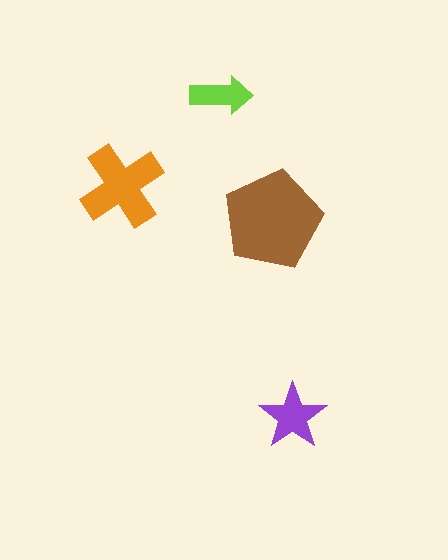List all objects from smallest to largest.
The lime arrow, the purple star, the orange cross, the brown pentagon.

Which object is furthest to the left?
The orange cross is leftmost.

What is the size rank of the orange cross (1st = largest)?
2nd.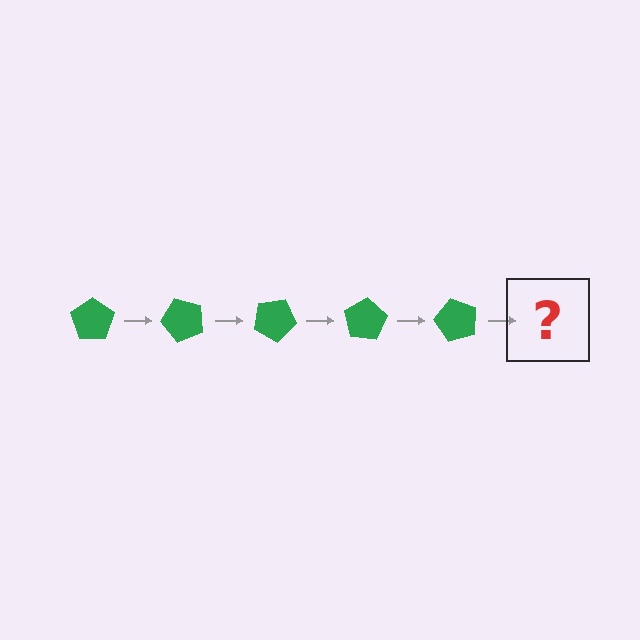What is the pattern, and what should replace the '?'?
The pattern is that the pentagon rotates 50 degrees each step. The '?' should be a green pentagon rotated 250 degrees.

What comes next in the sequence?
The next element should be a green pentagon rotated 250 degrees.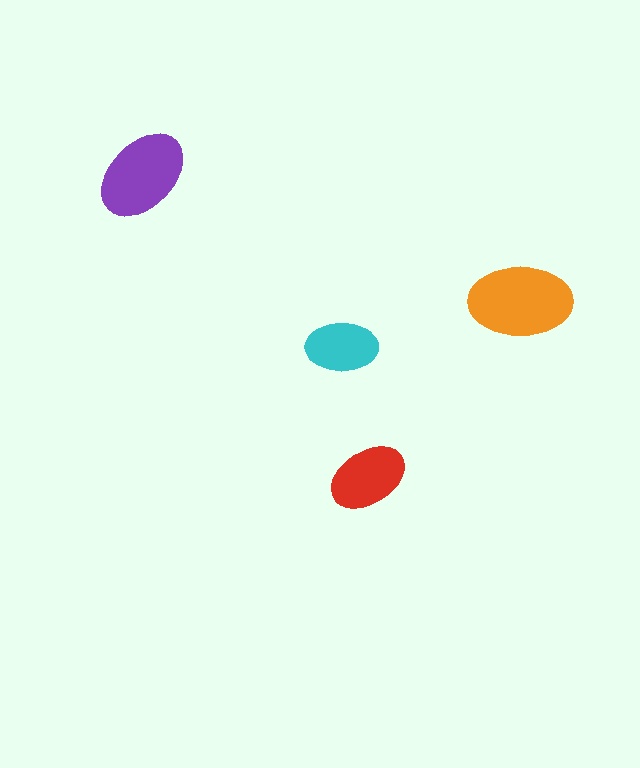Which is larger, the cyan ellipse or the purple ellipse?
The purple one.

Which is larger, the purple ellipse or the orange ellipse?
The orange one.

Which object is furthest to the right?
The orange ellipse is rightmost.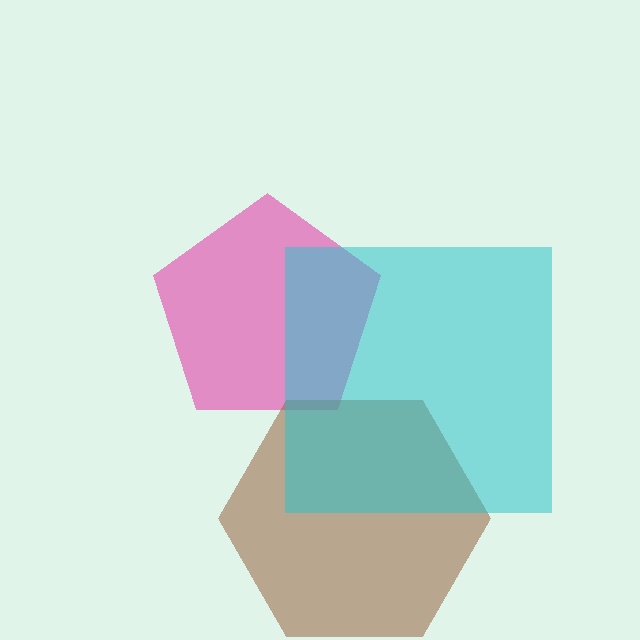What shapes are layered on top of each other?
The layered shapes are: a pink pentagon, a brown hexagon, a cyan square.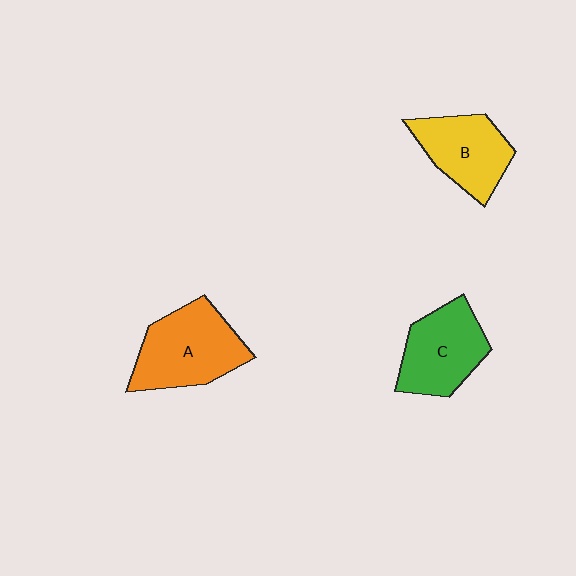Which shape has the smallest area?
Shape B (yellow).